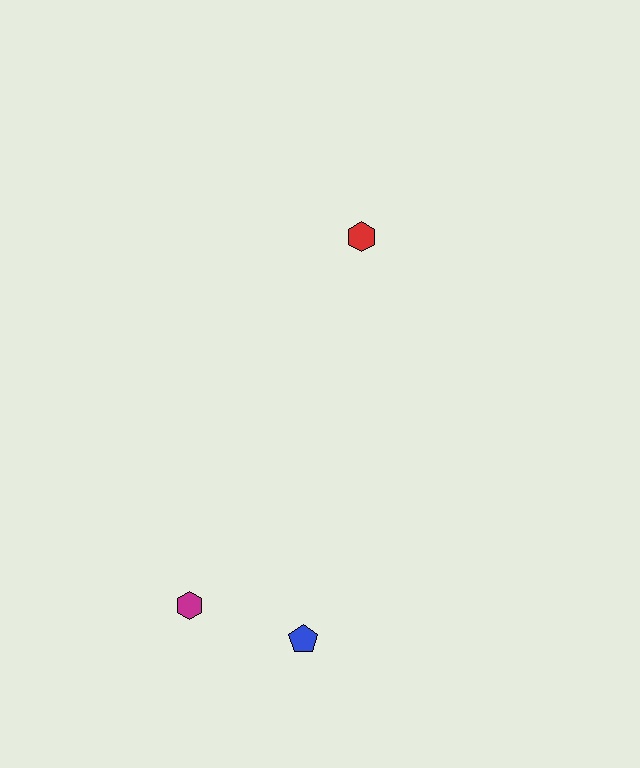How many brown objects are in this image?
There are no brown objects.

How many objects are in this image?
There are 3 objects.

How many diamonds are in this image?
There are no diamonds.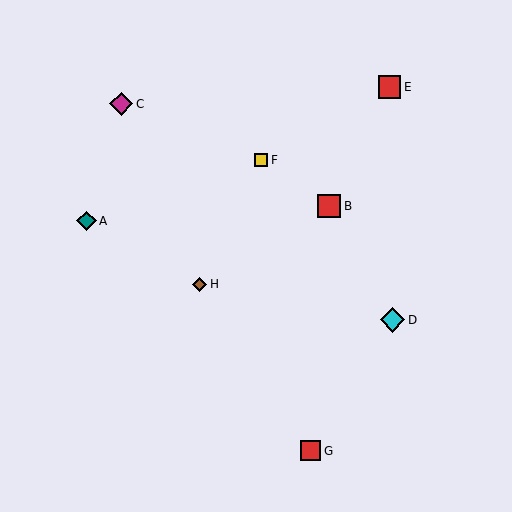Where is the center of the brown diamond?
The center of the brown diamond is at (200, 284).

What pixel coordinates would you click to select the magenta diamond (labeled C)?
Click at (121, 104) to select the magenta diamond C.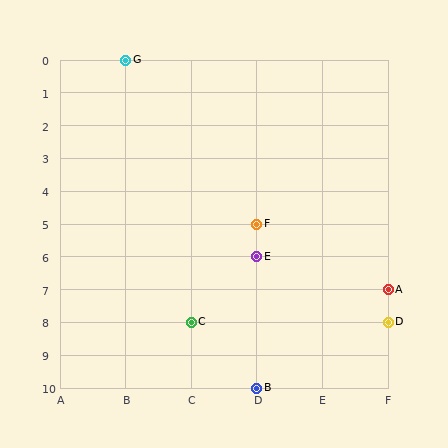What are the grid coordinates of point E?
Point E is at grid coordinates (D, 6).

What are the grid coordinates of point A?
Point A is at grid coordinates (F, 7).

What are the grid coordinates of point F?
Point F is at grid coordinates (D, 5).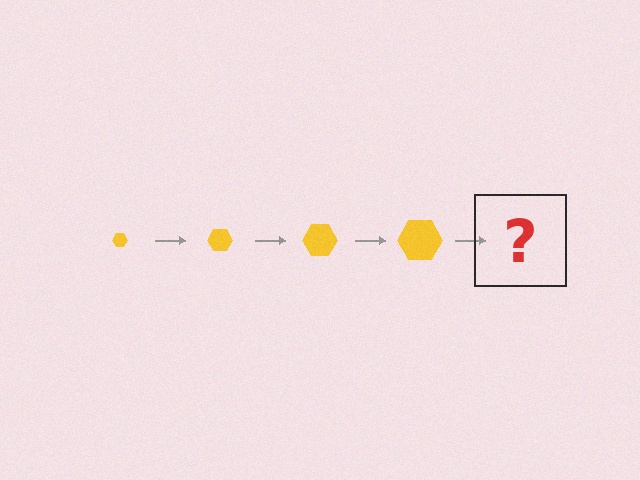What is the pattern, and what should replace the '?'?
The pattern is that the hexagon gets progressively larger each step. The '?' should be a yellow hexagon, larger than the previous one.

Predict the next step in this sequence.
The next step is a yellow hexagon, larger than the previous one.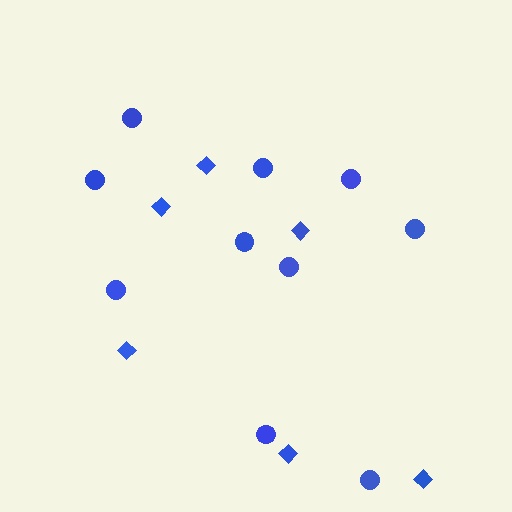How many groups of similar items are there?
There are 2 groups: one group of circles (10) and one group of diamonds (6).